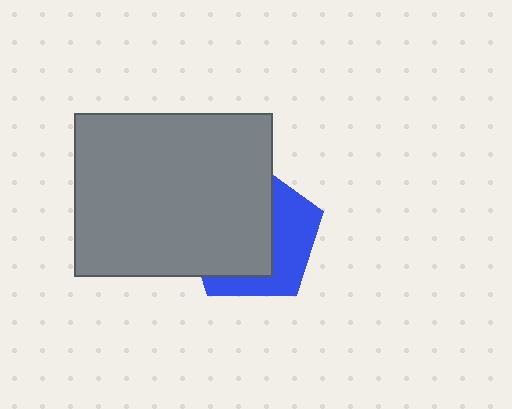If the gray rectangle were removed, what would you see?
You would see the complete blue pentagon.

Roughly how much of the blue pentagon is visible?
A small part of it is visible (roughly 39%).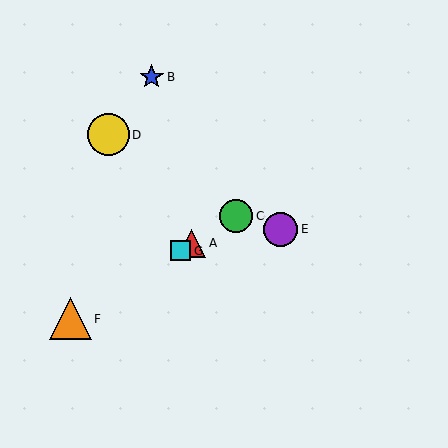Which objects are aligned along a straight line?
Objects A, C, F, G are aligned along a straight line.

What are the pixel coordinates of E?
Object E is at (281, 229).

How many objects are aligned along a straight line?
4 objects (A, C, F, G) are aligned along a straight line.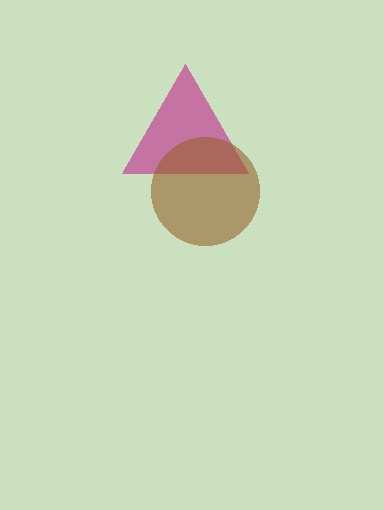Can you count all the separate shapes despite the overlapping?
Yes, there are 2 separate shapes.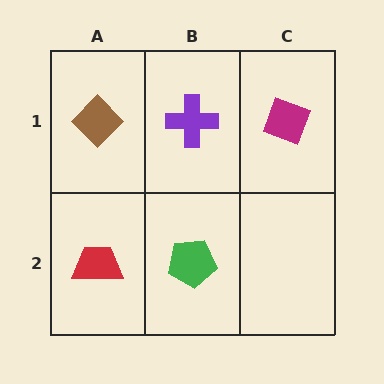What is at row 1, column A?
A brown diamond.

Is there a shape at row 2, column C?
No, that cell is empty.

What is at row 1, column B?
A purple cross.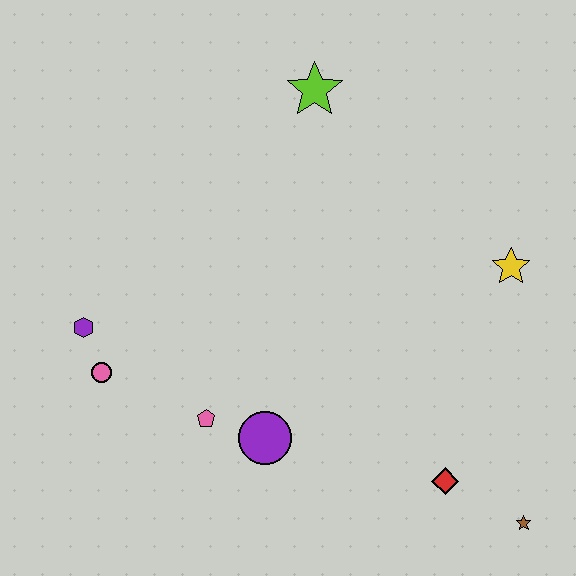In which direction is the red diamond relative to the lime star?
The red diamond is below the lime star.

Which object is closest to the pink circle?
The purple hexagon is closest to the pink circle.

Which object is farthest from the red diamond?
The lime star is farthest from the red diamond.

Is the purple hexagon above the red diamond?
Yes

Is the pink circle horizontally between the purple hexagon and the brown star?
Yes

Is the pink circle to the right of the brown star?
No